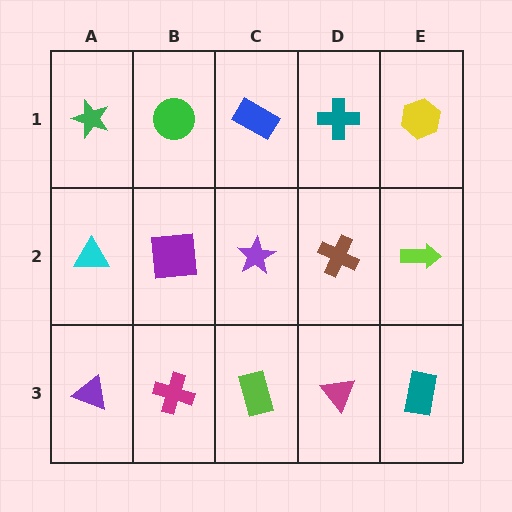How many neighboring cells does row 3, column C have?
3.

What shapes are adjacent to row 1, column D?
A brown cross (row 2, column D), a blue rectangle (row 1, column C), a yellow hexagon (row 1, column E).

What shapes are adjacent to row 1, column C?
A purple star (row 2, column C), a green circle (row 1, column B), a teal cross (row 1, column D).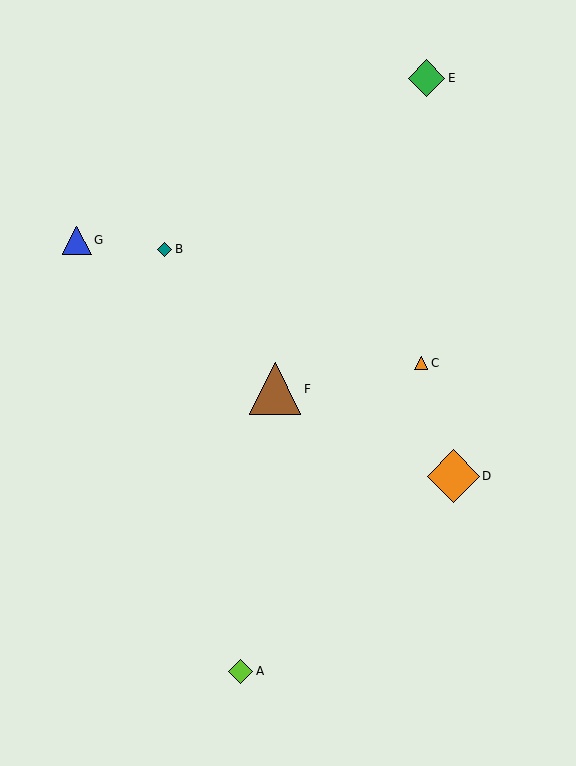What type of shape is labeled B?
Shape B is a teal diamond.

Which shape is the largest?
The orange diamond (labeled D) is the largest.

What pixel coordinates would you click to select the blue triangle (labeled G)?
Click at (77, 240) to select the blue triangle G.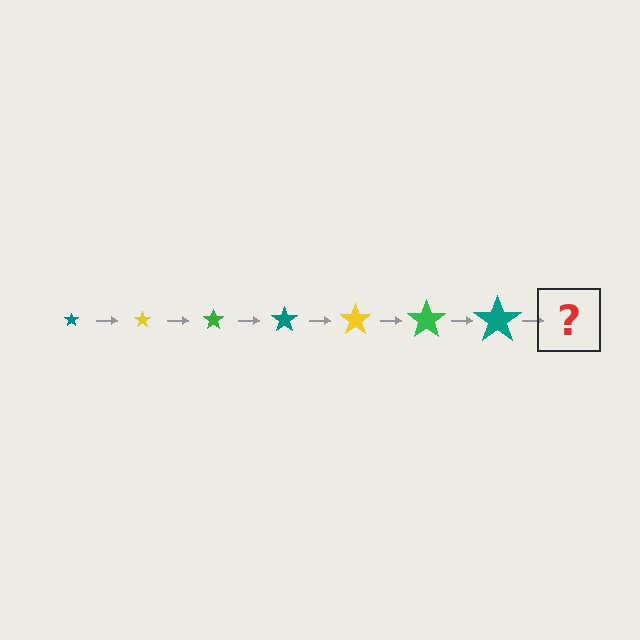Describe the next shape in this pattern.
It should be a yellow star, larger than the previous one.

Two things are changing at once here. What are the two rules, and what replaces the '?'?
The two rules are that the star grows larger each step and the color cycles through teal, yellow, and green. The '?' should be a yellow star, larger than the previous one.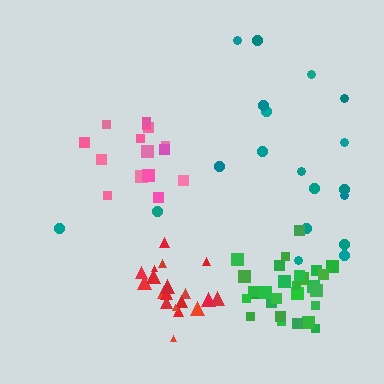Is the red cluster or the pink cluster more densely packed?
Red.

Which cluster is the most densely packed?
Green.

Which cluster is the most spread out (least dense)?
Teal.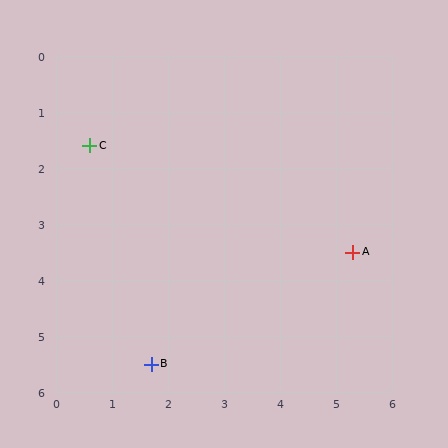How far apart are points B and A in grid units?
Points B and A are about 4.1 grid units apart.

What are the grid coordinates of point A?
Point A is at approximately (5.3, 3.5).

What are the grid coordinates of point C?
Point C is at approximately (0.6, 1.6).